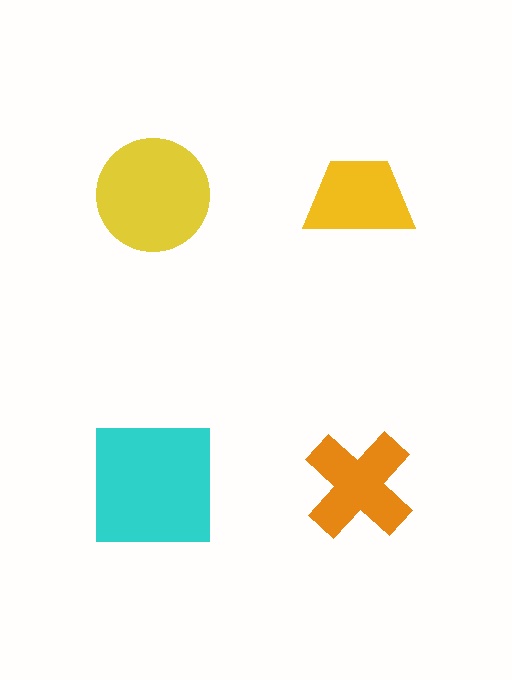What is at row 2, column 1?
A cyan square.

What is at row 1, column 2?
A yellow trapezoid.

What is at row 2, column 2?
An orange cross.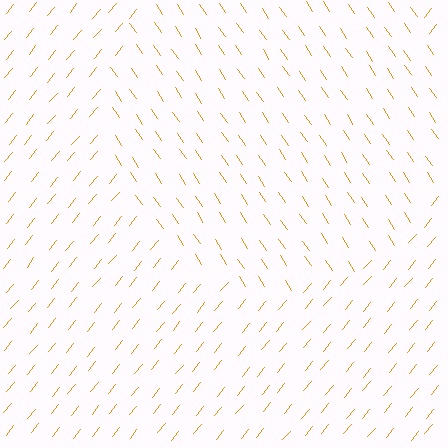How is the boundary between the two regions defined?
The boundary is defined purely by a change in line orientation (approximately 73 degrees difference). All lines are the same color and thickness.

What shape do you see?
I see a circle.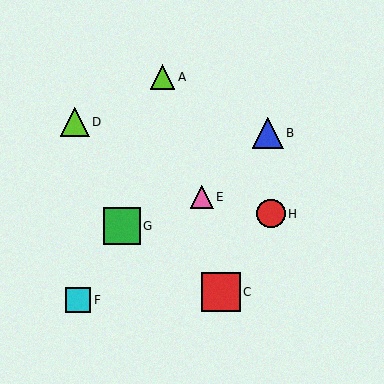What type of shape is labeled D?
Shape D is a lime triangle.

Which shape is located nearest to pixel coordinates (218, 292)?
The red square (labeled C) at (221, 292) is nearest to that location.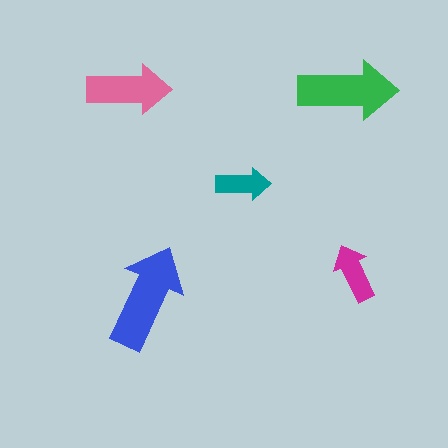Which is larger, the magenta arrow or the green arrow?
The green one.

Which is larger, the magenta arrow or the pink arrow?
The pink one.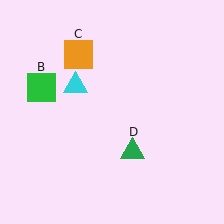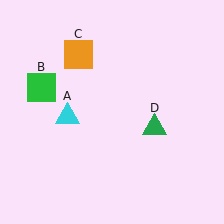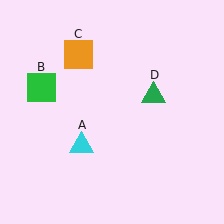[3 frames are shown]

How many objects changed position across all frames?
2 objects changed position: cyan triangle (object A), green triangle (object D).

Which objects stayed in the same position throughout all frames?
Green square (object B) and orange square (object C) remained stationary.